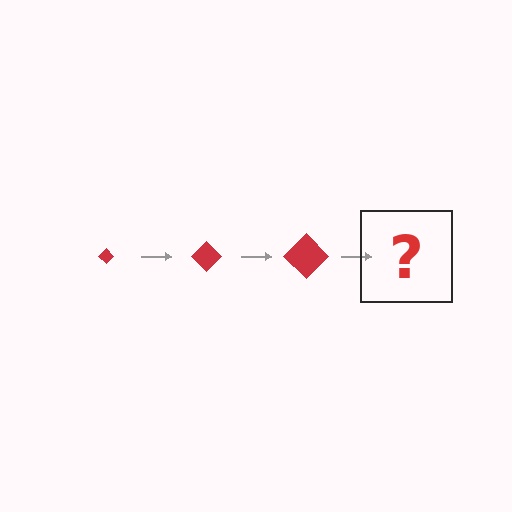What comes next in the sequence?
The next element should be a red diamond, larger than the previous one.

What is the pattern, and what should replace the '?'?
The pattern is that the diamond gets progressively larger each step. The '?' should be a red diamond, larger than the previous one.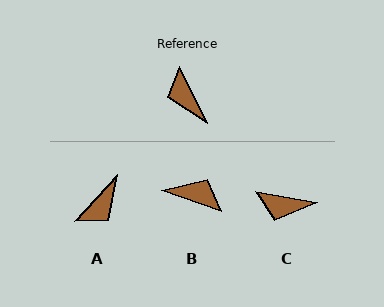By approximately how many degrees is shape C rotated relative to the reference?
Approximately 55 degrees counter-clockwise.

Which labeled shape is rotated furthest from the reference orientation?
B, about 135 degrees away.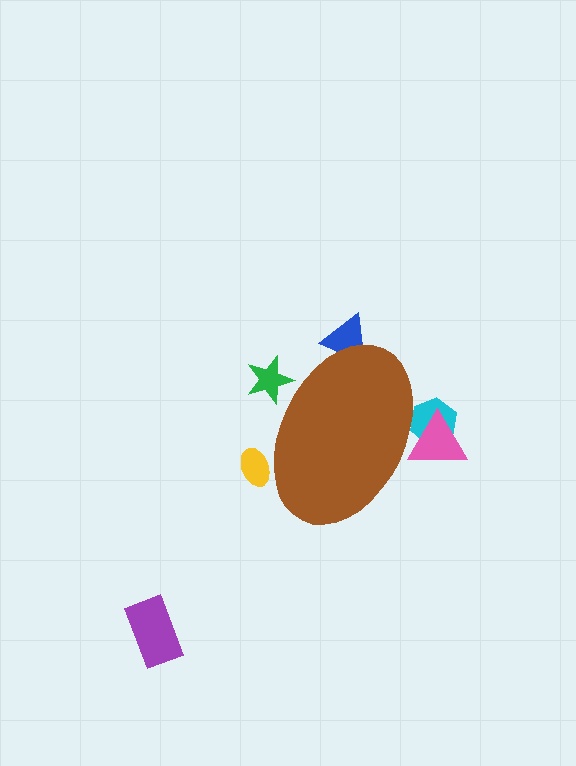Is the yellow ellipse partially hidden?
Yes, the yellow ellipse is partially hidden behind the brown ellipse.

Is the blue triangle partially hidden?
Yes, the blue triangle is partially hidden behind the brown ellipse.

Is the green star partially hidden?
Yes, the green star is partially hidden behind the brown ellipse.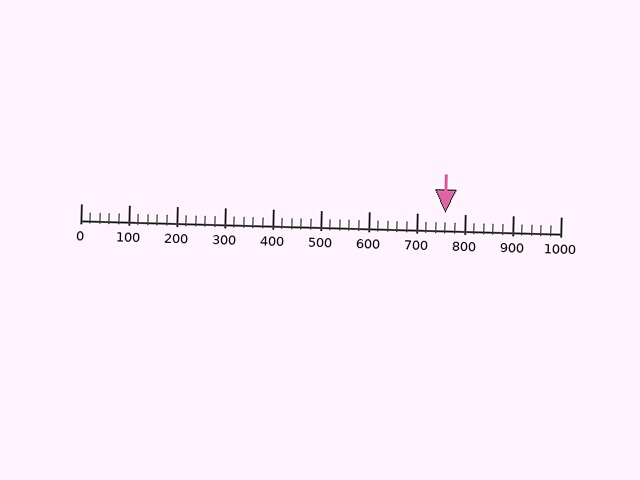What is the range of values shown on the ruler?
The ruler shows values from 0 to 1000.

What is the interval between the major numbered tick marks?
The major tick marks are spaced 100 units apart.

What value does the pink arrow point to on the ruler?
The pink arrow points to approximately 760.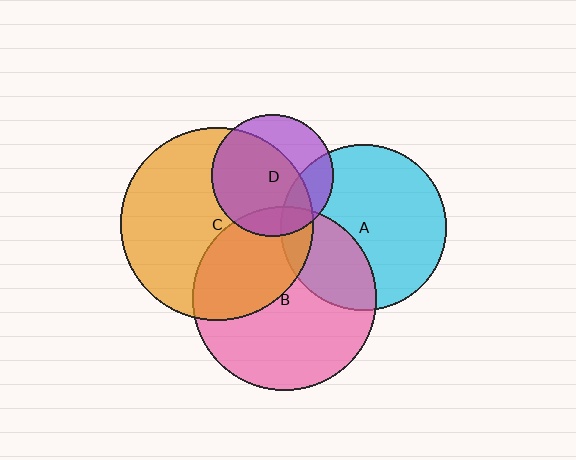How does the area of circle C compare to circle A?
Approximately 1.3 times.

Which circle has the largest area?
Circle C (orange).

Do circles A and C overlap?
Yes.